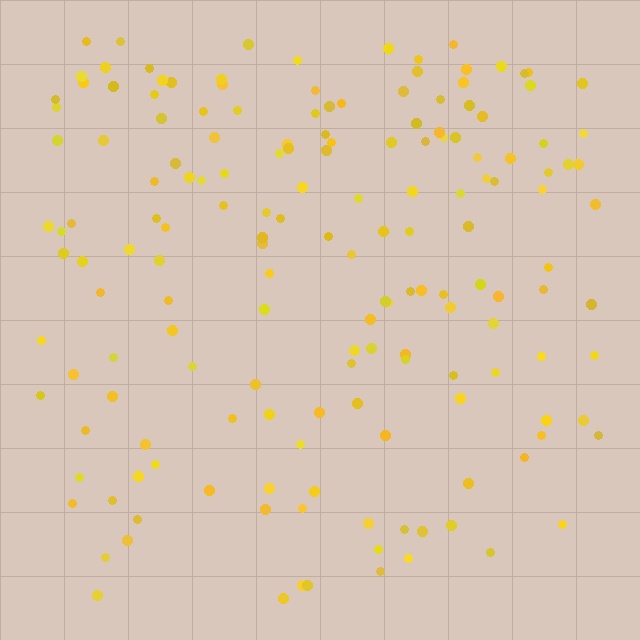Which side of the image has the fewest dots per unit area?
The bottom.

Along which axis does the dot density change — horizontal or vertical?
Vertical.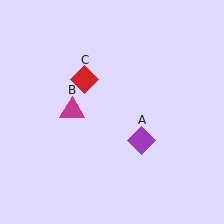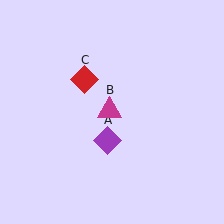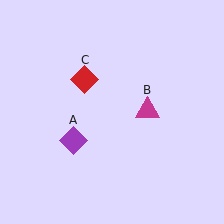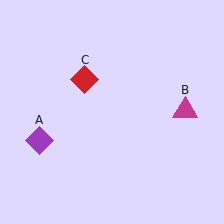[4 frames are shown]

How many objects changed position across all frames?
2 objects changed position: purple diamond (object A), magenta triangle (object B).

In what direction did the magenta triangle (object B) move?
The magenta triangle (object B) moved right.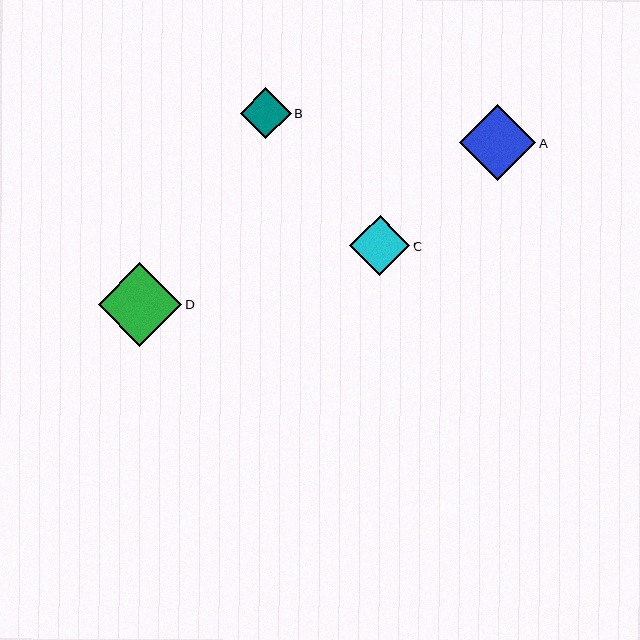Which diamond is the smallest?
Diamond B is the smallest with a size of approximately 51 pixels.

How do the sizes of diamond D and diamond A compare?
Diamond D and diamond A are approximately the same size.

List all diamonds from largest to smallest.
From largest to smallest: D, A, C, B.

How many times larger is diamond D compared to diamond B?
Diamond D is approximately 1.6 times the size of diamond B.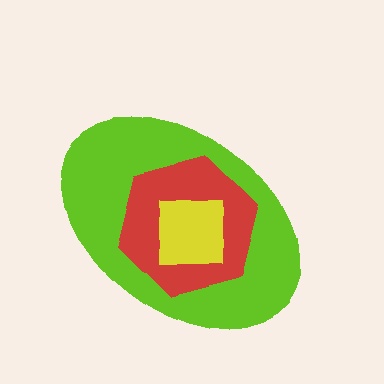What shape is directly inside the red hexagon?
The yellow square.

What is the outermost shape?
The lime ellipse.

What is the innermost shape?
The yellow square.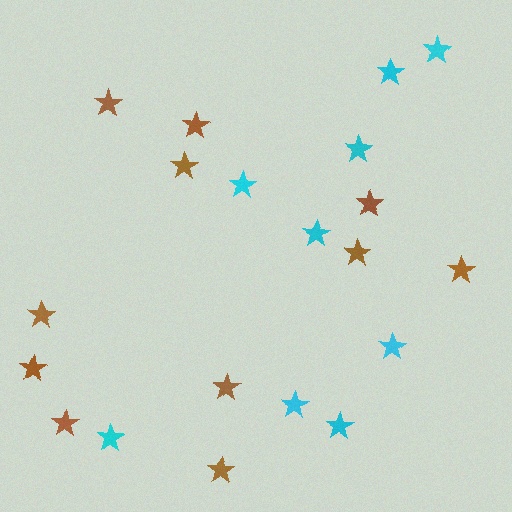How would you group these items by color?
There are 2 groups: one group of brown stars (11) and one group of cyan stars (9).